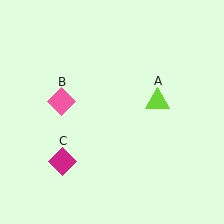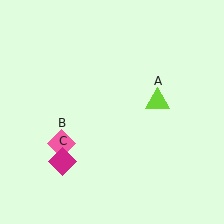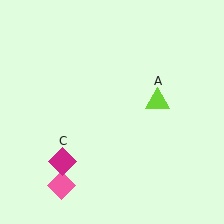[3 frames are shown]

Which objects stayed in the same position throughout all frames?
Lime triangle (object A) and magenta diamond (object C) remained stationary.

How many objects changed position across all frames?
1 object changed position: pink diamond (object B).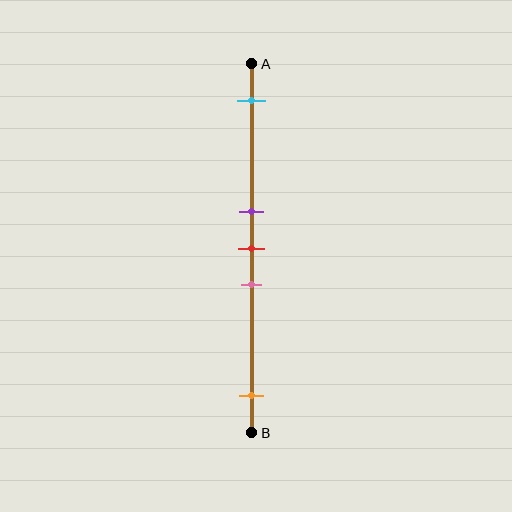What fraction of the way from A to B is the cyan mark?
The cyan mark is approximately 10% (0.1) of the way from A to B.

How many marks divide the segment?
There are 5 marks dividing the segment.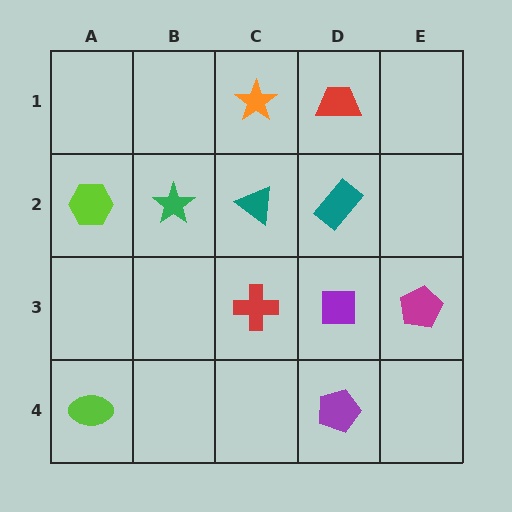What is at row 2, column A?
A lime hexagon.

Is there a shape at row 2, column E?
No, that cell is empty.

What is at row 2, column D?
A teal rectangle.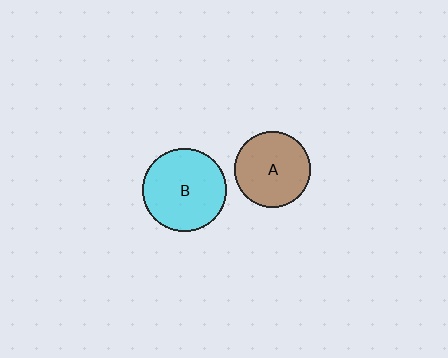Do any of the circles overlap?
No, none of the circles overlap.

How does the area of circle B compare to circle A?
Approximately 1.2 times.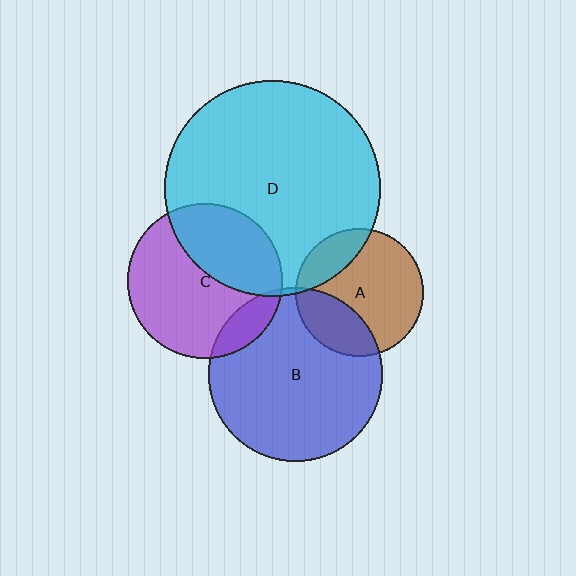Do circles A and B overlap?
Yes.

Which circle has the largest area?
Circle D (cyan).